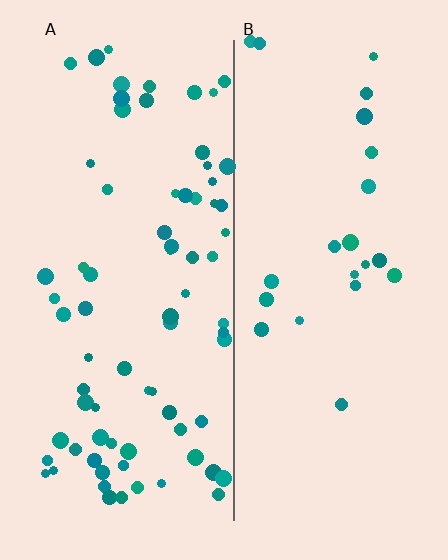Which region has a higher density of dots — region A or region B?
A (the left).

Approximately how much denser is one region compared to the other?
Approximately 3.2× — region A over region B.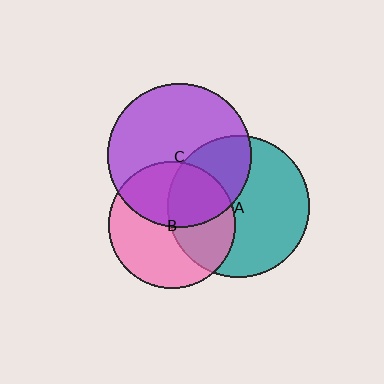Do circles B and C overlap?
Yes.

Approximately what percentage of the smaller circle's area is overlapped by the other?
Approximately 40%.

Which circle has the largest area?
Circle C (purple).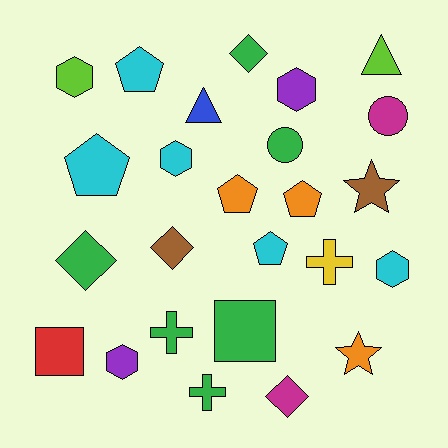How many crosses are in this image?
There are 3 crosses.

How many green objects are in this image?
There are 6 green objects.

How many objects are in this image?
There are 25 objects.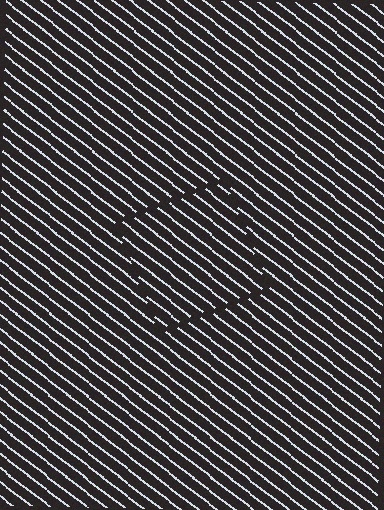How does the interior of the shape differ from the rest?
The interior of the shape contains the same grating, shifted by half a period — the contour is defined by the phase discontinuity where line-ends from the inner and outer gratings abut.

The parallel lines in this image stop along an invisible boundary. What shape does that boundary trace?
An illusory square. The interior of the shape contains the same grating, shifted by half a period — the contour is defined by the phase discontinuity where line-ends from the inner and outer gratings abut.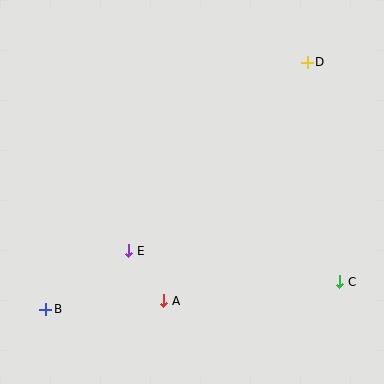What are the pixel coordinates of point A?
Point A is at (164, 301).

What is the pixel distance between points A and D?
The distance between A and D is 279 pixels.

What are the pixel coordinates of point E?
Point E is at (129, 251).